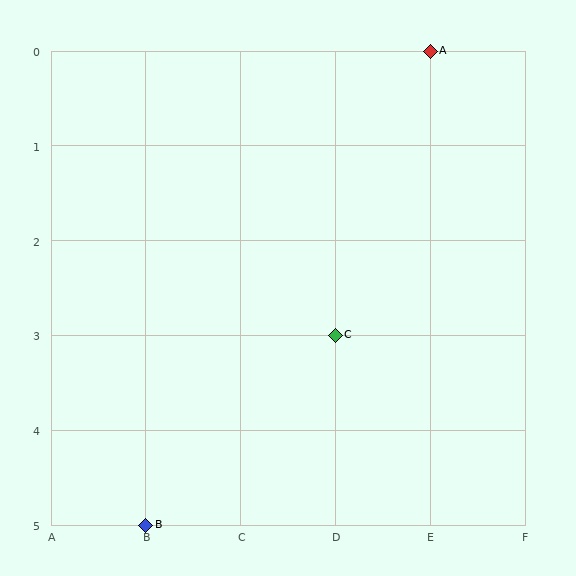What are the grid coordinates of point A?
Point A is at grid coordinates (E, 0).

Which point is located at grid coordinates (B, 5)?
Point B is at (B, 5).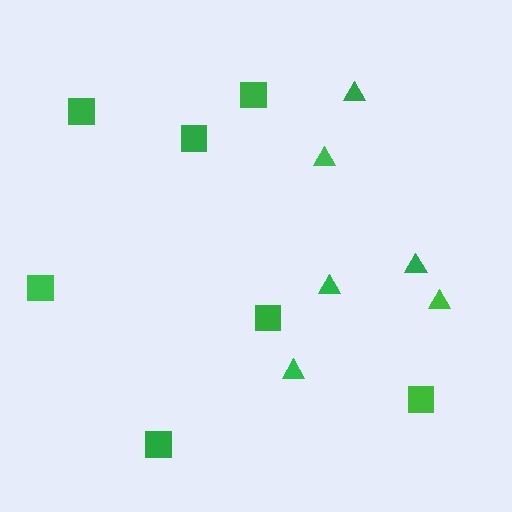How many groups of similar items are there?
There are 2 groups: one group of triangles (6) and one group of squares (7).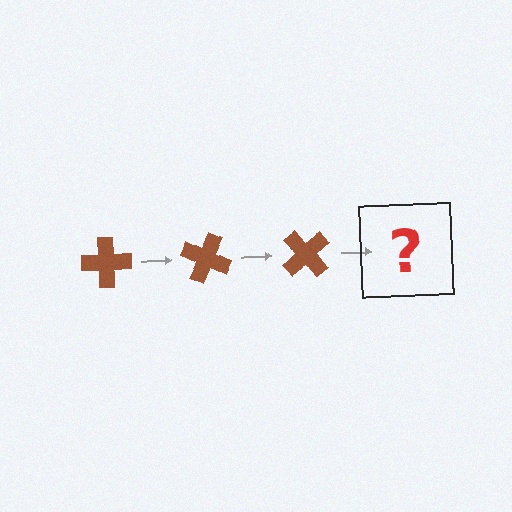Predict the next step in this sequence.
The next step is a brown cross rotated 75 degrees.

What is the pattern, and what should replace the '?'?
The pattern is that the cross rotates 25 degrees each step. The '?' should be a brown cross rotated 75 degrees.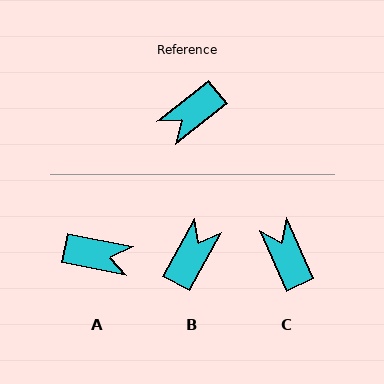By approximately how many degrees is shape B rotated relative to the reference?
Approximately 157 degrees clockwise.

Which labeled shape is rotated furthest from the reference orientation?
B, about 157 degrees away.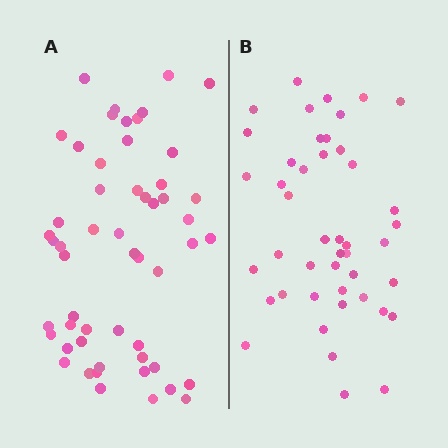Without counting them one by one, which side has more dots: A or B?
Region A (the left region) has more dots.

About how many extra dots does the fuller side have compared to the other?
Region A has roughly 8 or so more dots than region B.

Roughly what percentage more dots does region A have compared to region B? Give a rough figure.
About 20% more.